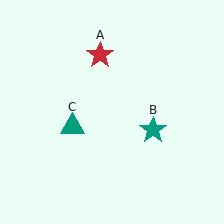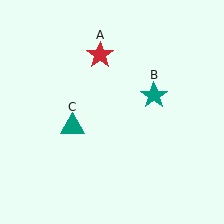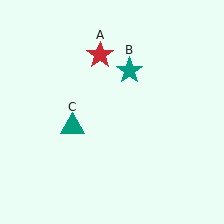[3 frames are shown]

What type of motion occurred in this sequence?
The teal star (object B) rotated counterclockwise around the center of the scene.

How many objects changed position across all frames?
1 object changed position: teal star (object B).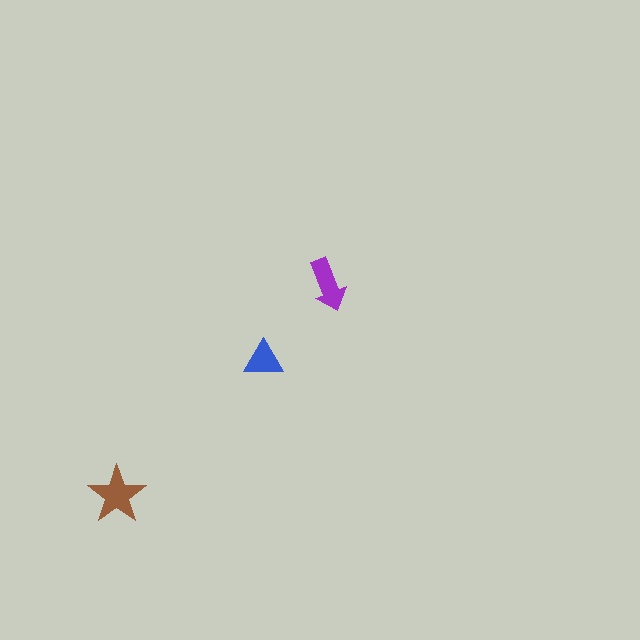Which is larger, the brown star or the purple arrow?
The brown star.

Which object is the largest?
The brown star.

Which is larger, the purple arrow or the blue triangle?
The purple arrow.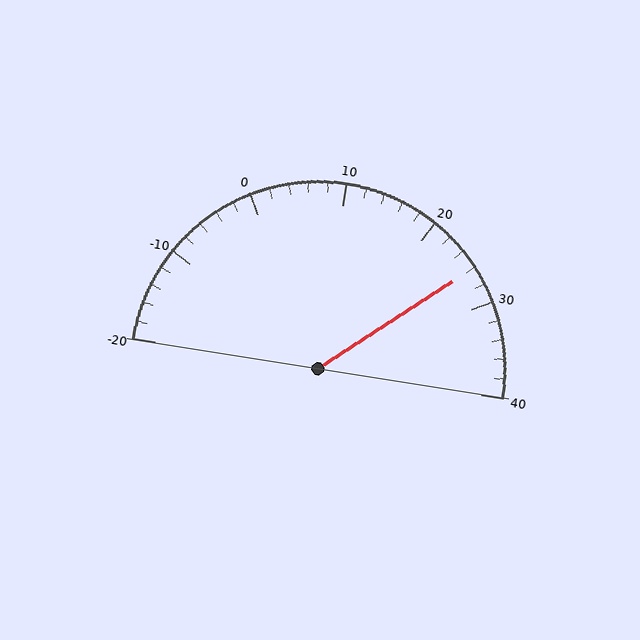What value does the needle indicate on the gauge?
The needle indicates approximately 26.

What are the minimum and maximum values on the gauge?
The gauge ranges from -20 to 40.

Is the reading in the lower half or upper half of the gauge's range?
The reading is in the upper half of the range (-20 to 40).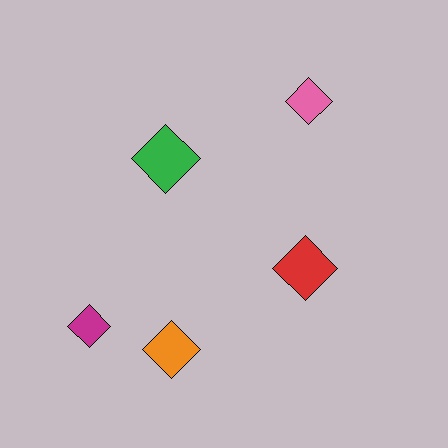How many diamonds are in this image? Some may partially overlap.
There are 5 diamonds.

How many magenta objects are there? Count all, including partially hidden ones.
There is 1 magenta object.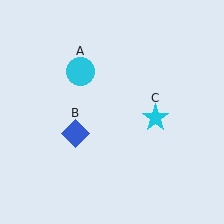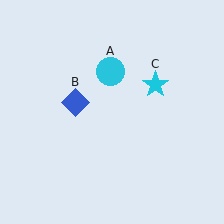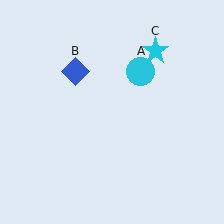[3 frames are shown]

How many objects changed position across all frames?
3 objects changed position: cyan circle (object A), blue diamond (object B), cyan star (object C).